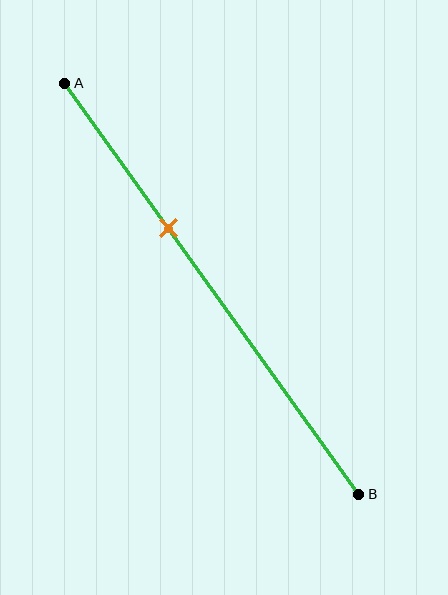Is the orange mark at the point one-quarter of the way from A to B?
No, the mark is at about 35% from A, not at the 25% one-quarter point.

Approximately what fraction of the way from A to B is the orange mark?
The orange mark is approximately 35% of the way from A to B.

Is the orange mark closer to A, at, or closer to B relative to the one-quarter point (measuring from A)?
The orange mark is closer to point B than the one-quarter point of segment AB.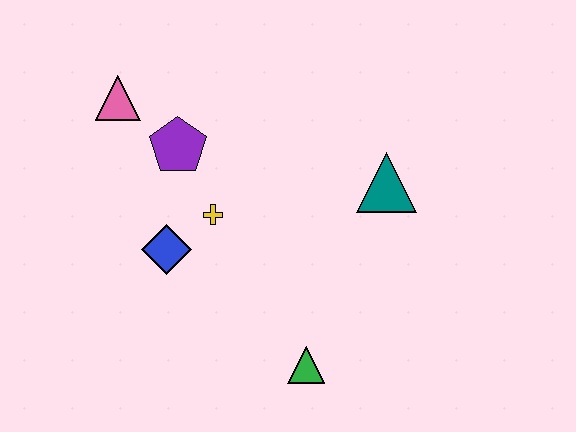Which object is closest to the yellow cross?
The blue diamond is closest to the yellow cross.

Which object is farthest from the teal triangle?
The pink triangle is farthest from the teal triangle.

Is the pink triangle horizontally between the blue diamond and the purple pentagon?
No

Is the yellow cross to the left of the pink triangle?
No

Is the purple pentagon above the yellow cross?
Yes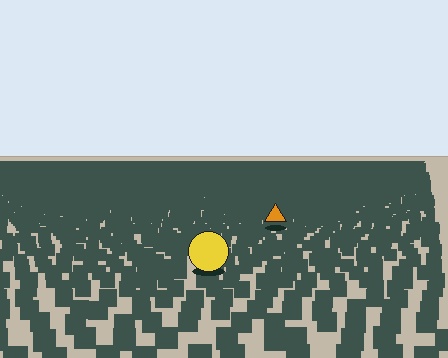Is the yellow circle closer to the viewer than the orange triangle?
Yes. The yellow circle is closer — you can tell from the texture gradient: the ground texture is coarser near it.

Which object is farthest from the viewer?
The orange triangle is farthest from the viewer. It appears smaller and the ground texture around it is denser.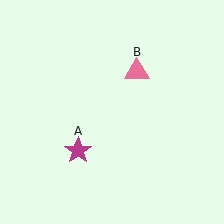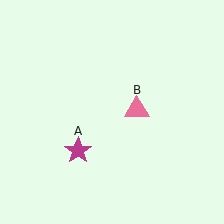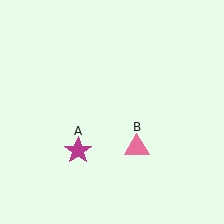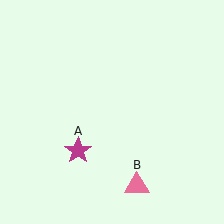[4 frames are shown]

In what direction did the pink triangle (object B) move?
The pink triangle (object B) moved down.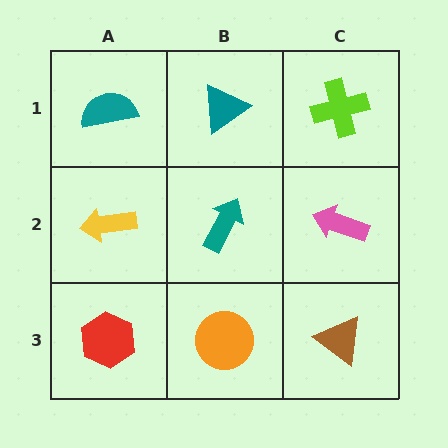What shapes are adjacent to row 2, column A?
A teal semicircle (row 1, column A), a red hexagon (row 3, column A), a teal arrow (row 2, column B).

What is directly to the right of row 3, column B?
A brown triangle.